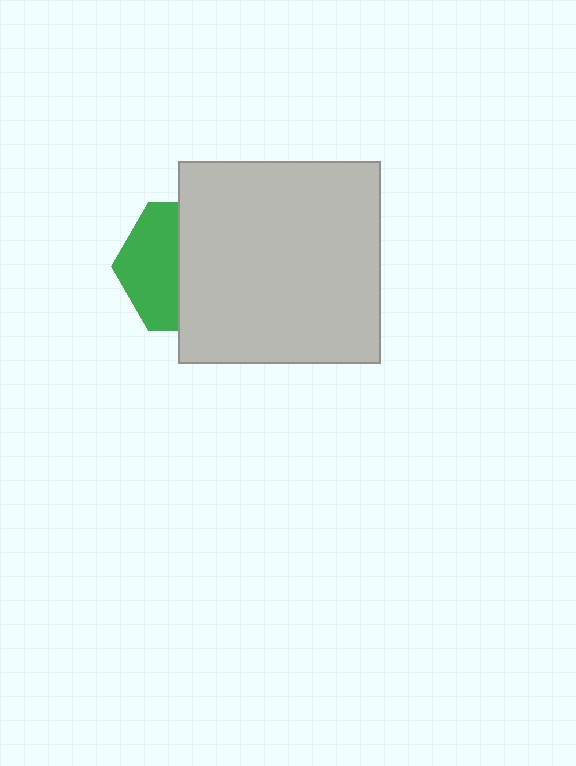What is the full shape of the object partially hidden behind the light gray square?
The partially hidden object is a green hexagon.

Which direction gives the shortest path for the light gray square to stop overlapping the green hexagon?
Moving right gives the shortest separation.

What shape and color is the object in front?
The object in front is a light gray square.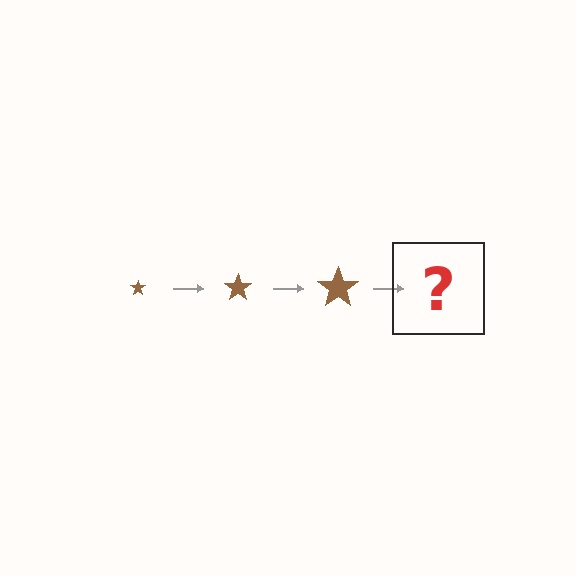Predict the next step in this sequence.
The next step is a brown star, larger than the previous one.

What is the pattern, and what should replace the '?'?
The pattern is that the star gets progressively larger each step. The '?' should be a brown star, larger than the previous one.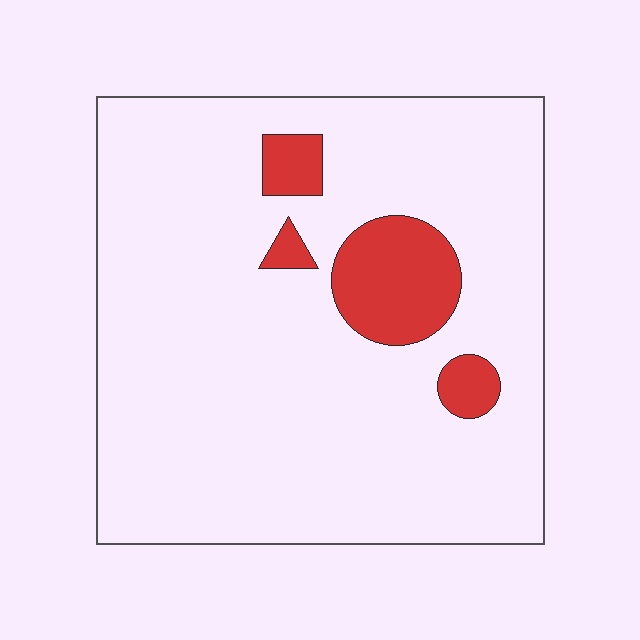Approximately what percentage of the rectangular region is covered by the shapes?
Approximately 10%.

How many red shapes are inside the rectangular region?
4.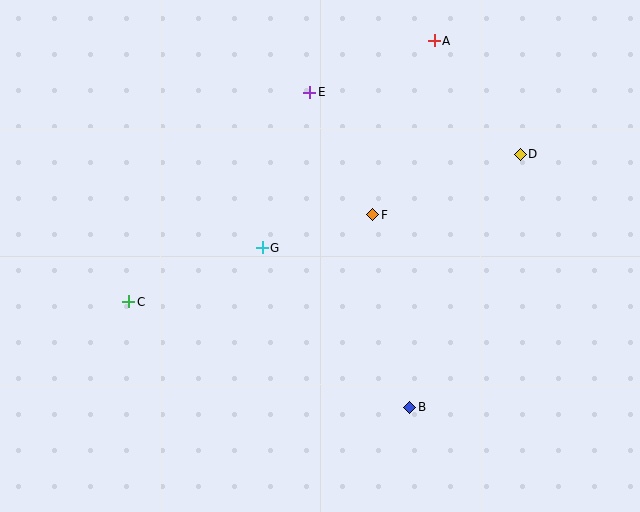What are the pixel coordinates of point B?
Point B is at (410, 407).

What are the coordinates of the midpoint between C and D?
The midpoint between C and D is at (324, 228).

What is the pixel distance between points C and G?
The distance between C and G is 144 pixels.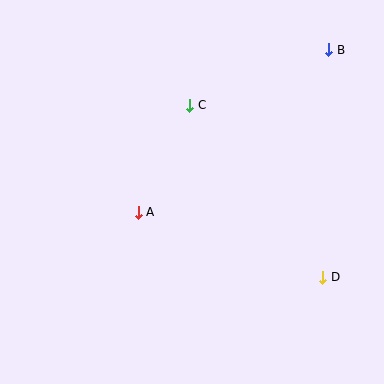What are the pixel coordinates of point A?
Point A is at (138, 212).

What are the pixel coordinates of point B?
Point B is at (329, 50).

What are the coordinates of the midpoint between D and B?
The midpoint between D and B is at (326, 164).